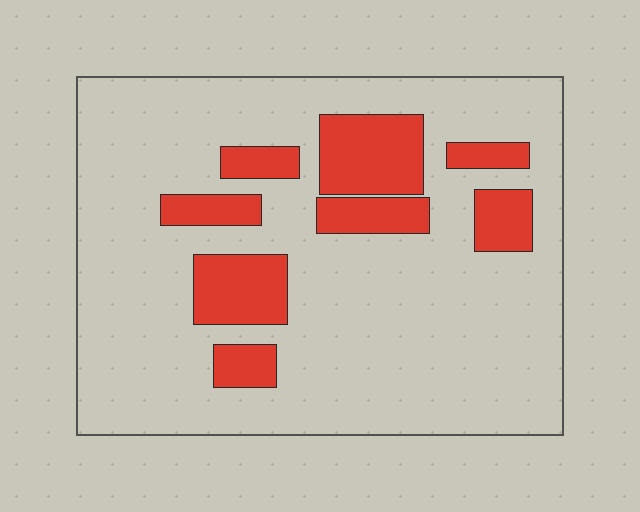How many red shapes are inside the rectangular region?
8.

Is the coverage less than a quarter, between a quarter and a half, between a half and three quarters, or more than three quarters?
Less than a quarter.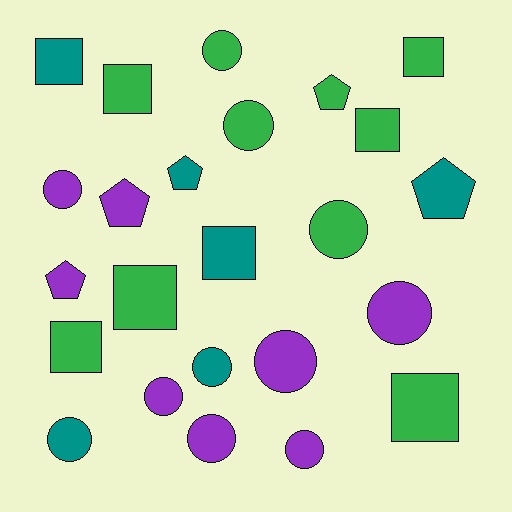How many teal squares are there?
There are 2 teal squares.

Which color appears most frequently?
Green, with 10 objects.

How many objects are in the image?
There are 24 objects.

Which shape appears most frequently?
Circle, with 11 objects.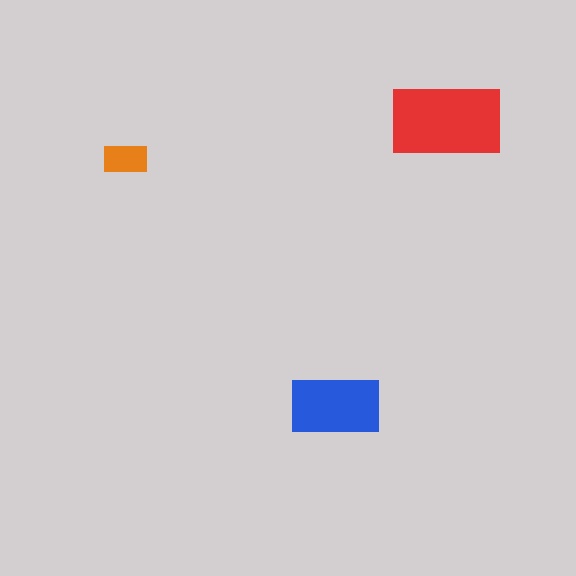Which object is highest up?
The red rectangle is topmost.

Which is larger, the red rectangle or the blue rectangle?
The red one.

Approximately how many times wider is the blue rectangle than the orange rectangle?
About 2 times wider.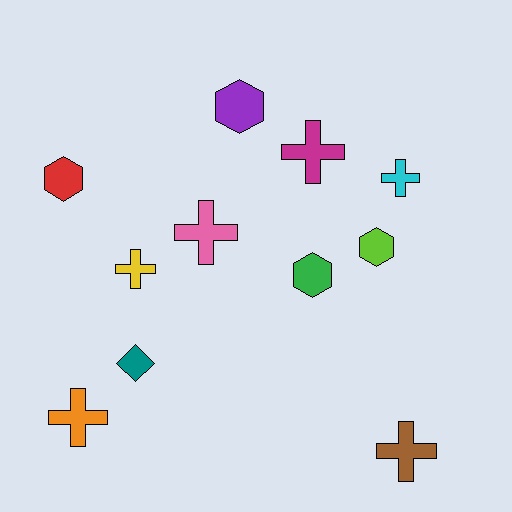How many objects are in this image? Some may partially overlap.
There are 11 objects.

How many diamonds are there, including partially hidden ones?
There is 1 diamond.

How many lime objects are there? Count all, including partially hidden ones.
There is 1 lime object.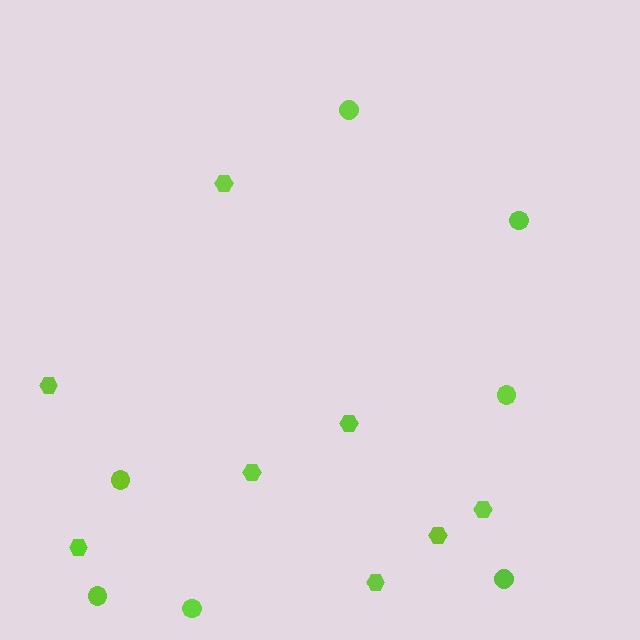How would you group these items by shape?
There are 2 groups: one group of circles (7) and one group of hexagons (8).